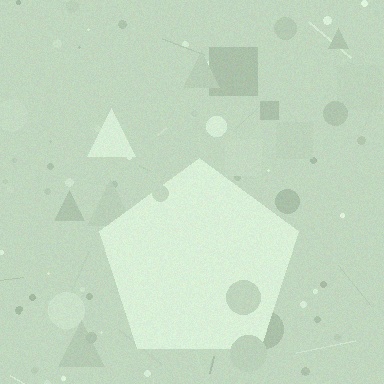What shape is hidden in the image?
A pentagon is hidden in the image.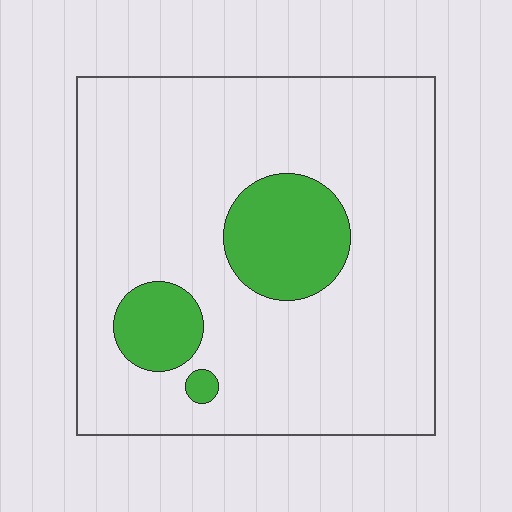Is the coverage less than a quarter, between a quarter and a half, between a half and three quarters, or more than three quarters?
Less than a quarter.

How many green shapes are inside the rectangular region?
3.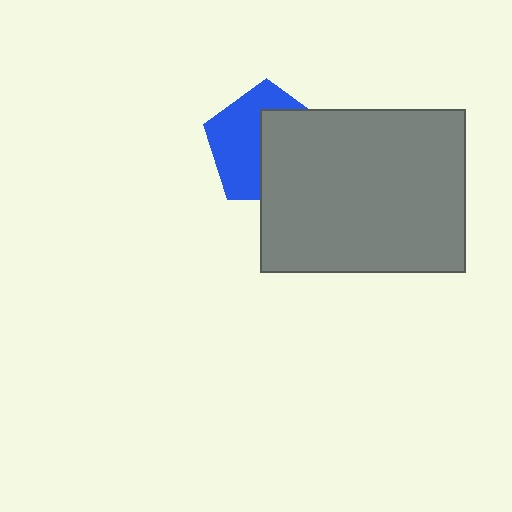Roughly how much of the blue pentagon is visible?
About half of it is visible (roughly 50%).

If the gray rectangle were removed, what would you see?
You would see the complete blue pentagon.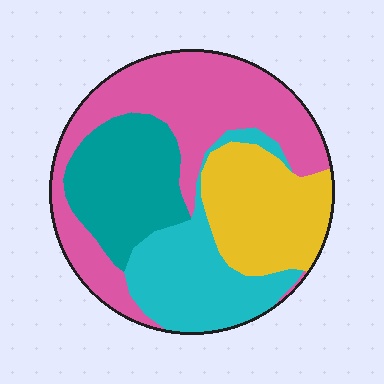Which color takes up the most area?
Pink, at roughly 35%.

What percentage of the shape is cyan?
Cyan takes up about one fifth (1/5) of the shape.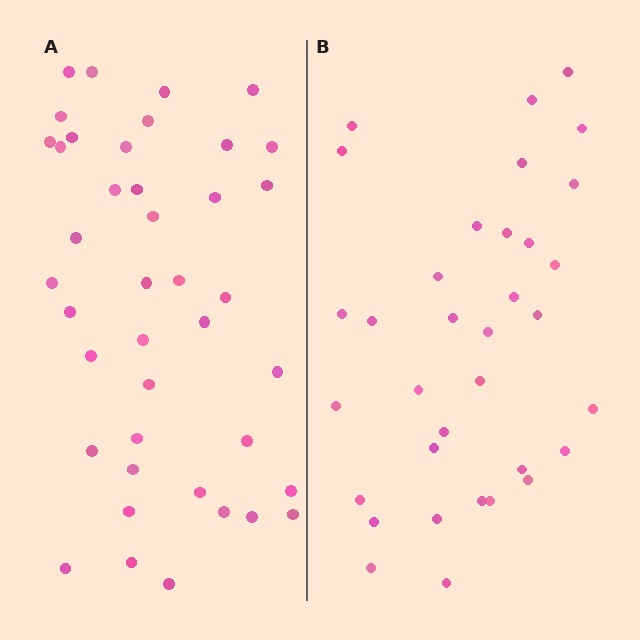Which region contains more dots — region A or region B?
Region A (the left region) has more dots.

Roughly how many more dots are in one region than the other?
Region A has roughly 8 or so more dots than region B.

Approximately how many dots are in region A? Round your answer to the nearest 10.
About 40 dots. (The exact count is 41, which rounds to 40.)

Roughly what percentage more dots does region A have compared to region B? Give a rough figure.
About 20% more.